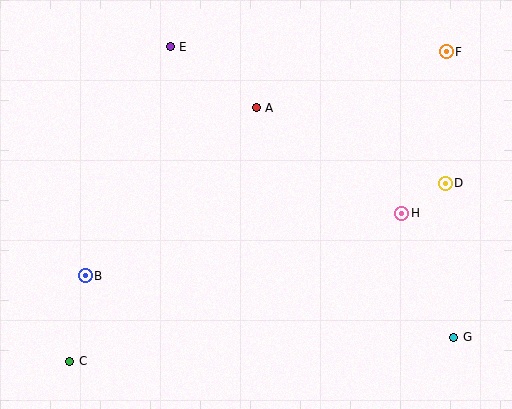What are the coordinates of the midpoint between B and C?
The midpoint between B and C is at (78, 318).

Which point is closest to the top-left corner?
Point E is closest to the top-left corner.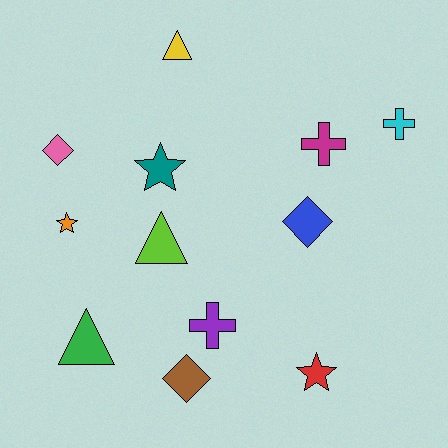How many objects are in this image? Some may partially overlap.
There are 12 objects.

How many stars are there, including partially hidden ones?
There are 3 stars.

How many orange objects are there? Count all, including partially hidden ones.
There is 1 orange object.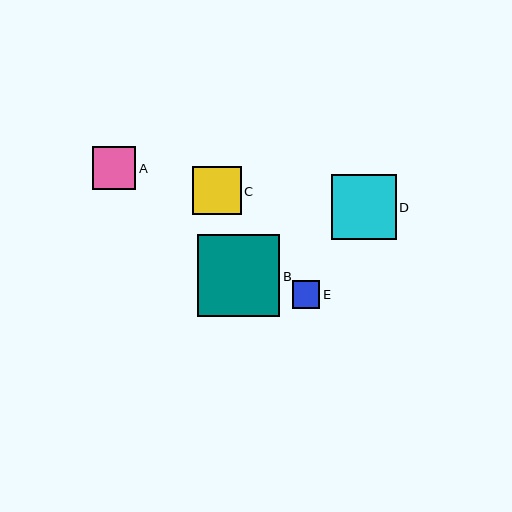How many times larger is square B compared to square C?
Square B is approximately 1.7 times the size of square C.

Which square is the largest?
Square B is the largest with a size of approximately 82 pixels.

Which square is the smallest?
Square E is the smallest with a size of approximately 27 pixels.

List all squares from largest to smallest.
From largest to smallest: B, D, C, A, E.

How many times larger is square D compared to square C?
Square D is approximately 1.3 times the size of square C.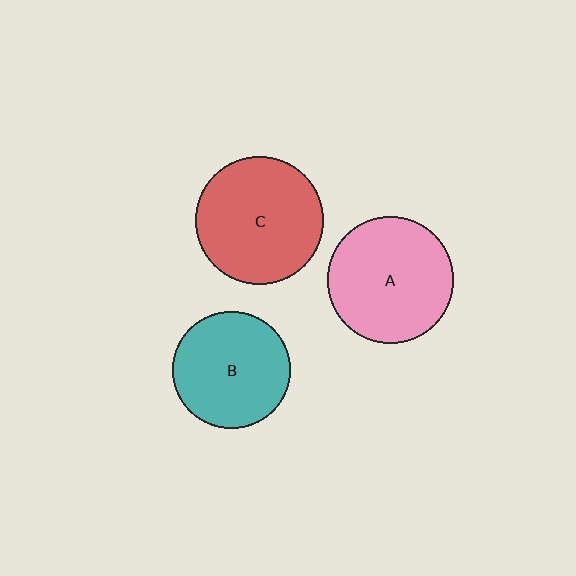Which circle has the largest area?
Circle C (red).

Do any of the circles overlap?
No, none of the circles overlap.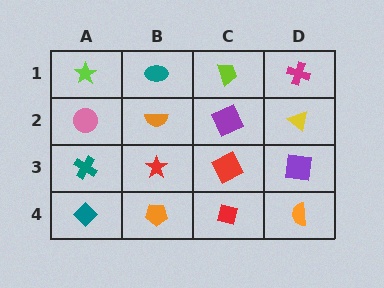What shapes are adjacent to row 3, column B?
An orange semicircle (row 2, column B), an orange pentagon (row 4, column B), a teal cross (row 3, column A), a red square (row 3, column C).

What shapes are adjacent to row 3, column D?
A yellow triangle (row 2, column D), an orange semicircle (row 4, column D), a red square (row 3, column C).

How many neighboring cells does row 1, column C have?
3.